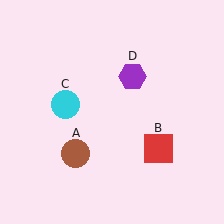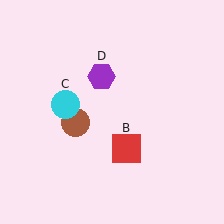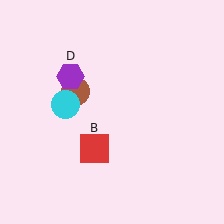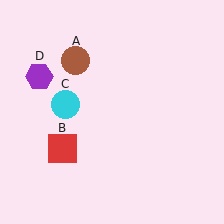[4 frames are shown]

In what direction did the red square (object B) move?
The red square (object B) moved left.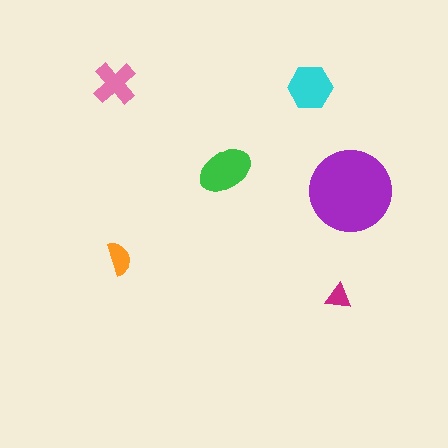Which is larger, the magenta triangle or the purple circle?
The purple circle.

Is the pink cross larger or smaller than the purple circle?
Smaller.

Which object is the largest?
The purple circle.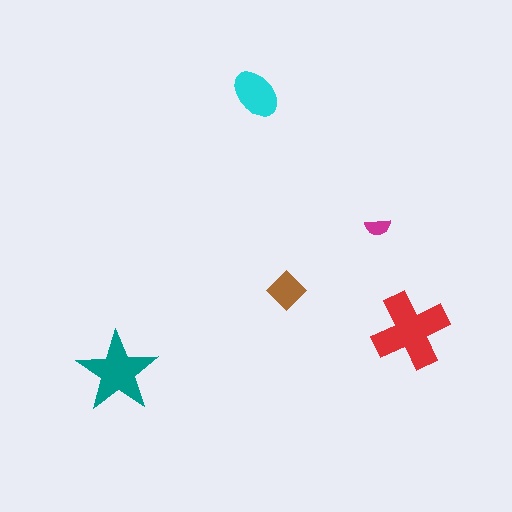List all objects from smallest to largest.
The magenta semicircle, the brown diamond, the cyan ellipse, the teal star, the red cross.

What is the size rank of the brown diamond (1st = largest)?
4th.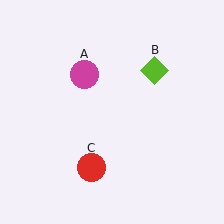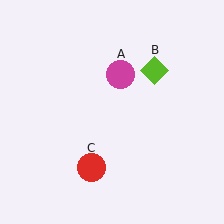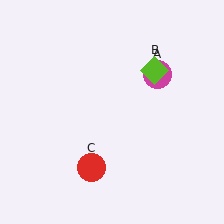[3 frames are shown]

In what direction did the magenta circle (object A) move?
The magenta circle (object A) moved right.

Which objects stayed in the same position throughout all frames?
Lime diamond (object B) and red circle (object C) remained stationary.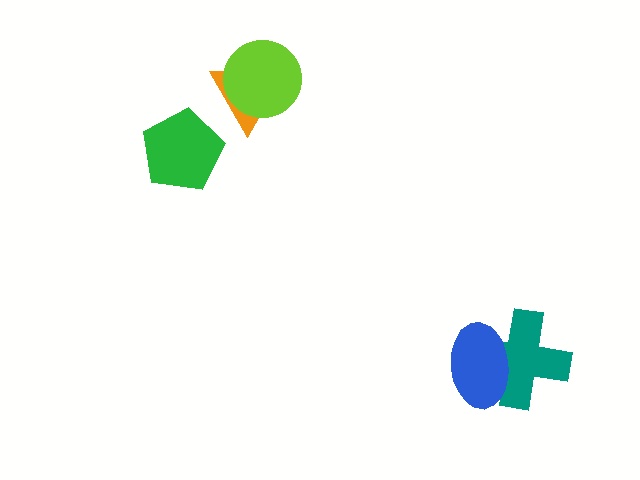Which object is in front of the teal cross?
The blue ellipse is in front of the teal cross.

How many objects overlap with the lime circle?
1 object overlaps with the lime circle.